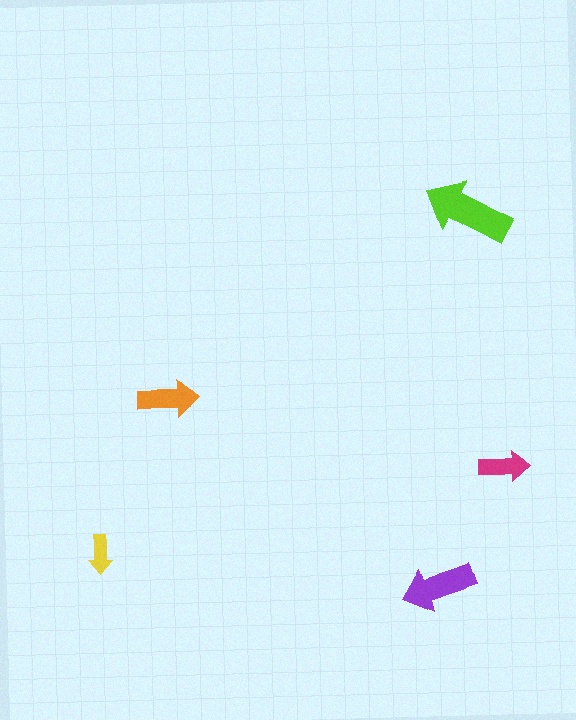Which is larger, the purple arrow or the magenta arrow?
The purple one.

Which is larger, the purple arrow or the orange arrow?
The purple one.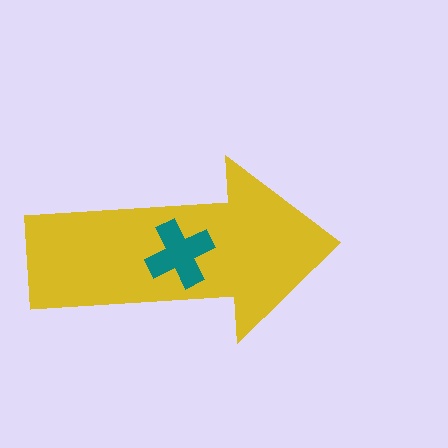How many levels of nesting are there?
2.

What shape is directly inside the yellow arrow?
The teal cross.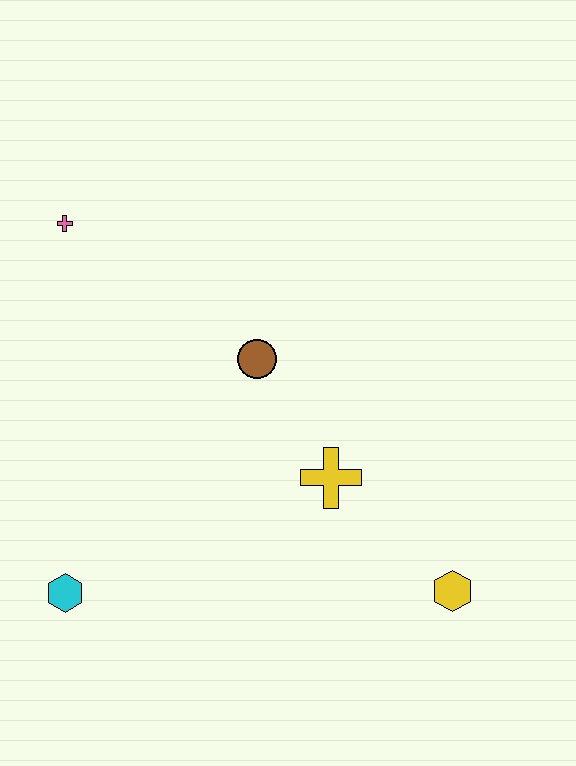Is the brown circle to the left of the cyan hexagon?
No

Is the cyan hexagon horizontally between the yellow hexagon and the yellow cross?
No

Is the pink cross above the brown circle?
Yes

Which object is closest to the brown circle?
The yellow cross is closest to the brown circle.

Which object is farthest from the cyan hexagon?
The yellow hexagon is farthest from the cyan hexagon.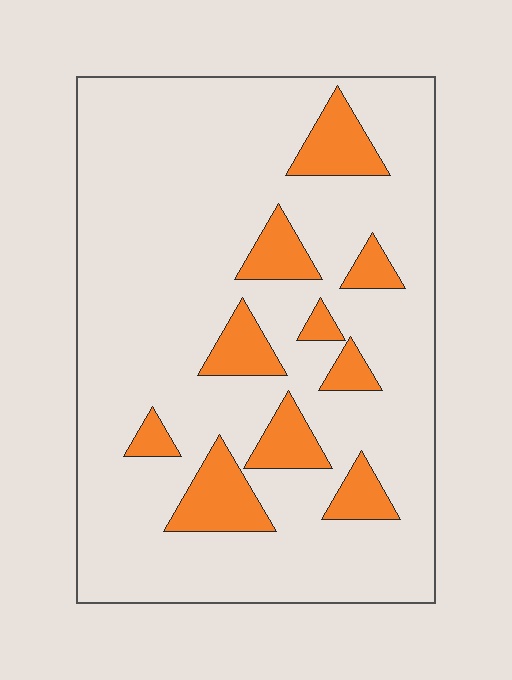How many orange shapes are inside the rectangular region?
10.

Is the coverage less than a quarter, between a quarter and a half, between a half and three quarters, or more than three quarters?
Less than a quarter.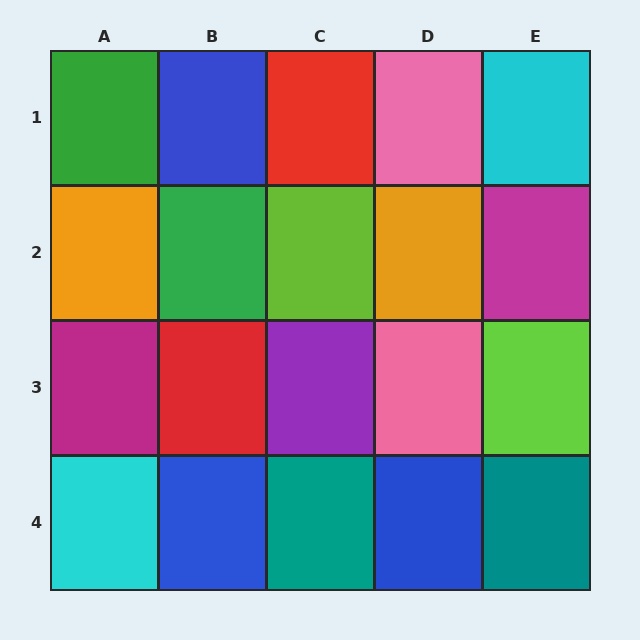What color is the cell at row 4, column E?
Teal.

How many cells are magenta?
2 cells are magenta.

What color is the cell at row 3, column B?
Red.